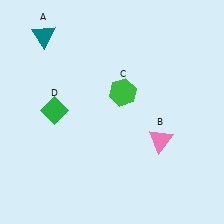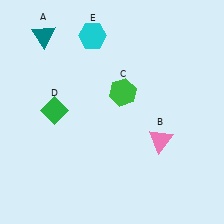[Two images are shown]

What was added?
A cyan hexagon (E) was added in Image 2.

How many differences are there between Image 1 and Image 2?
There is 1 difference between the two images.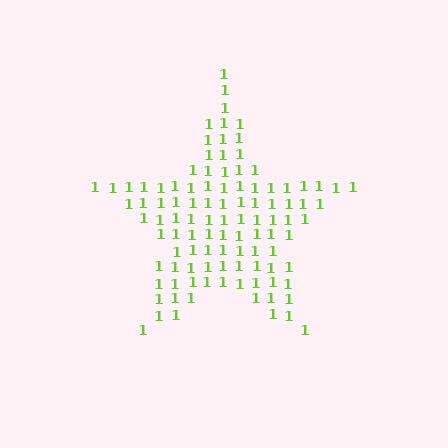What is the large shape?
The large shape is a star.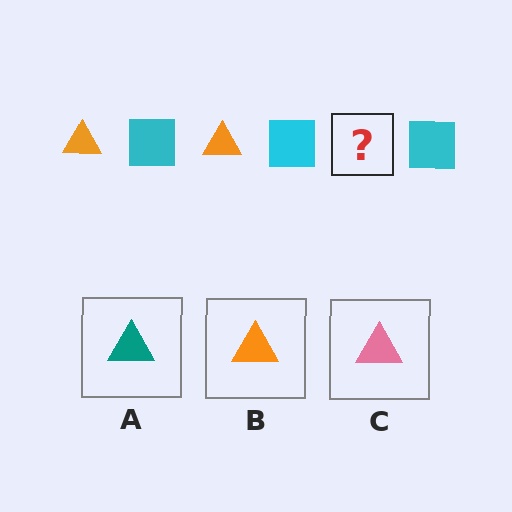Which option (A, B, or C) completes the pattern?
B.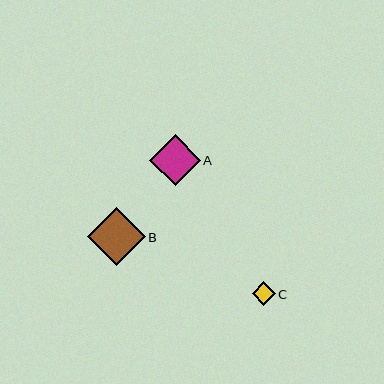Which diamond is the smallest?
Diamond C is the smallest with a size of approximately 23 pixels.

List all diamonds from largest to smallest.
From largest to smallest: B, A, C.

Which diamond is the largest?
Diamond B is the largest with a size of approximately 58 pixels.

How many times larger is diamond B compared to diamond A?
Diamond B is approximately 1.1 times the size of diamond A.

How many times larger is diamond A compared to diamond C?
Diamond A is approximately 2.2 times the size of diamond C.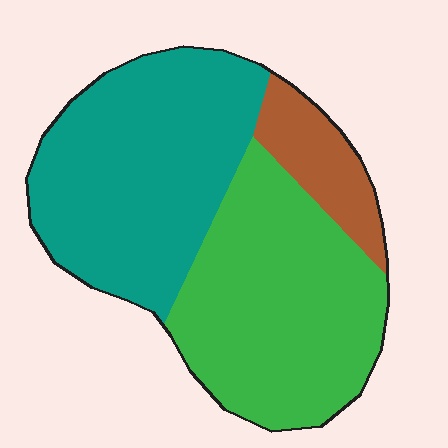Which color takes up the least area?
Brown, at roughly 10%.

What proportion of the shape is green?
Green covers roughly 45% of the shape.